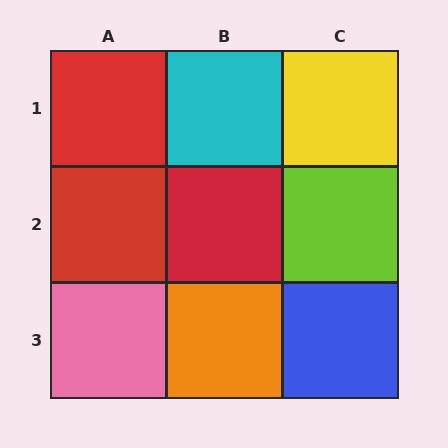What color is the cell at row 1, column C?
Yellow.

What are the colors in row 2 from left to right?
Red, red, lime.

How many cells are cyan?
1 cell is cyan.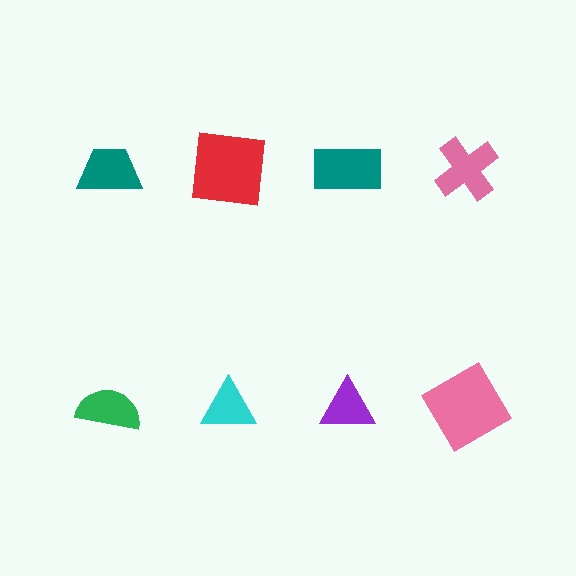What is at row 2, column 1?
A green semicircle.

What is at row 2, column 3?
A purple triangle.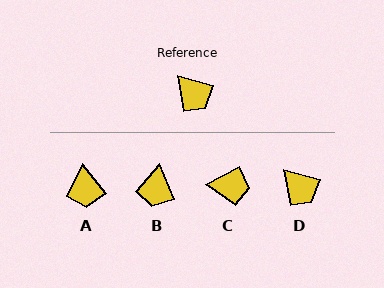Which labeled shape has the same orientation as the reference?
D.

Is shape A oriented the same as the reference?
No, it is off by about 36 degrees.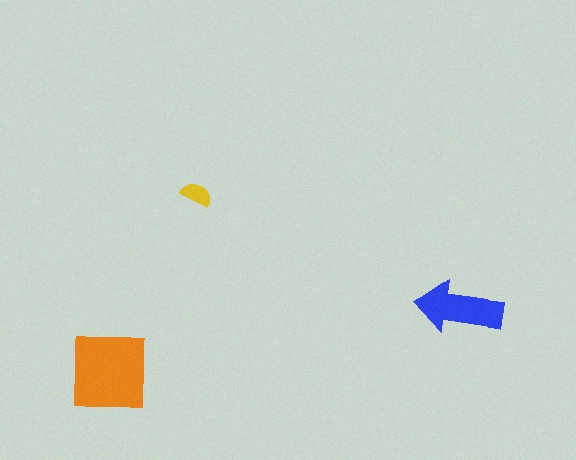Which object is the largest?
The orange square.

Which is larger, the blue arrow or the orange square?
The orange square.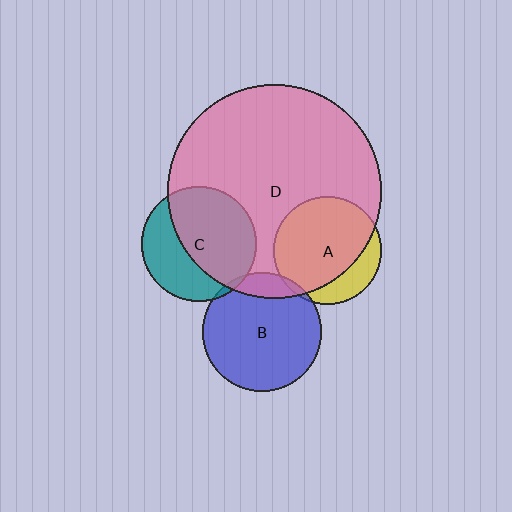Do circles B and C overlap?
Yes.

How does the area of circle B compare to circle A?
Approximately 1.2 times.